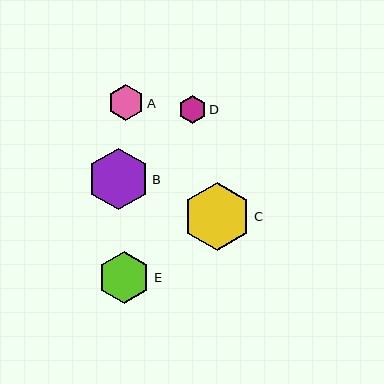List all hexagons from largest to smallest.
From largest to smallest: C, B, E, A, D.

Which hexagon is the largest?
Hexagon C is the largest with a size of approximately 69 pixels.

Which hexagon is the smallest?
Hexagon D is the smallest with a size of approximately 28 pixels.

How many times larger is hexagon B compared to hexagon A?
Hexagon B is approximately 1.7 times the size of hexagon A.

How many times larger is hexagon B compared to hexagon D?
Hexagon B is approximately 2.2 times the size of hexagon D.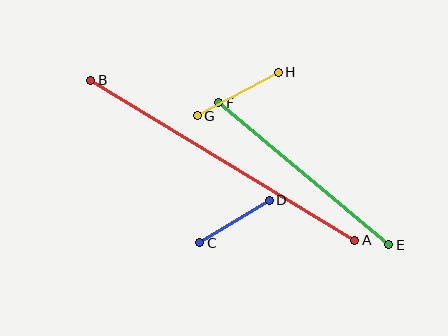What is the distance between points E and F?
The distance is approximately 221 pixels.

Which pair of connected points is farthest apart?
Points A and B are farthest apart.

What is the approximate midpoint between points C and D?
The midpoint is at approximately (235, 222) pixels.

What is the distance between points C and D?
The distance is approximately 82 pixels.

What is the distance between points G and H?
The distance is approximately 92 pixels.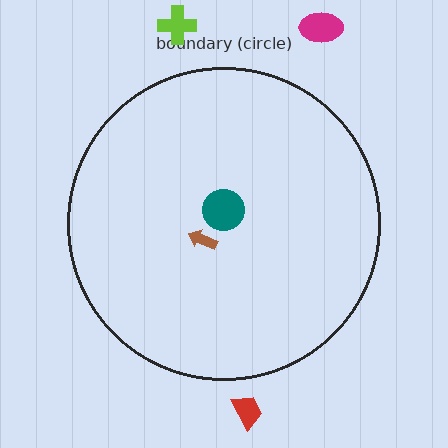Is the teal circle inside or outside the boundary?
Inside.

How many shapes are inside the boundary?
2 inside, 3 outside.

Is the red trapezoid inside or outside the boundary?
Outside.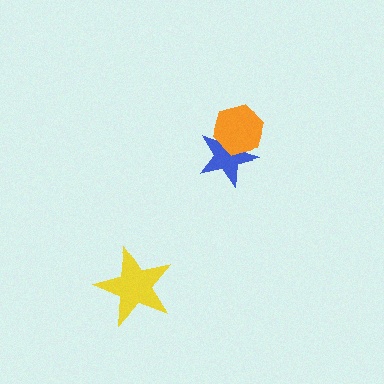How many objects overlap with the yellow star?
0 objects overlap with the yellow star.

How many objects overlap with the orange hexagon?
1 object overlaps with the orange hexagon.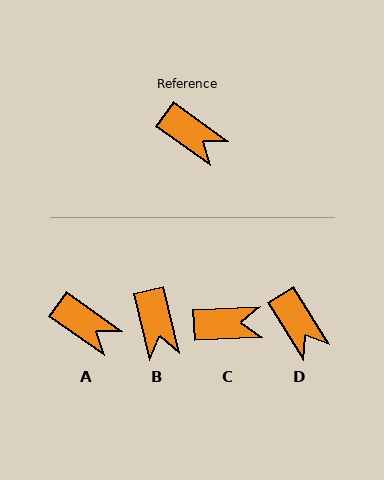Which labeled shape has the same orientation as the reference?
A.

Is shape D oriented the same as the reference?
No, it is off by about 23 degrees.